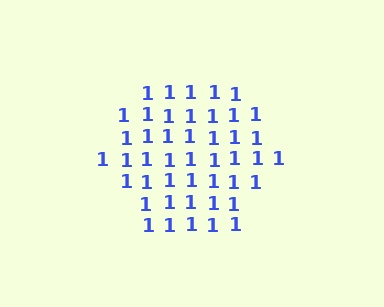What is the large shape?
The large shape is a hexagon.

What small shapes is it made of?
It is made of small digit 1's.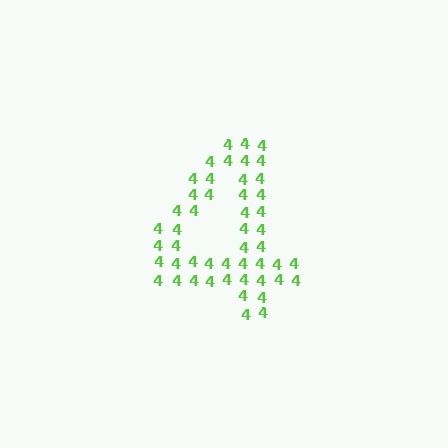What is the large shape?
The large shape is the digit 4.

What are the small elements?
The small elements are digit 4's.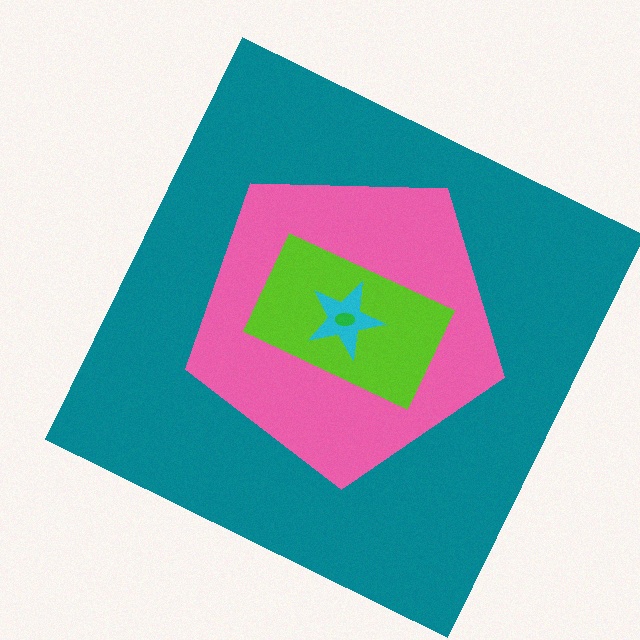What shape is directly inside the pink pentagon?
The lime rectangle.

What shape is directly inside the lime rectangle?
The cyan star.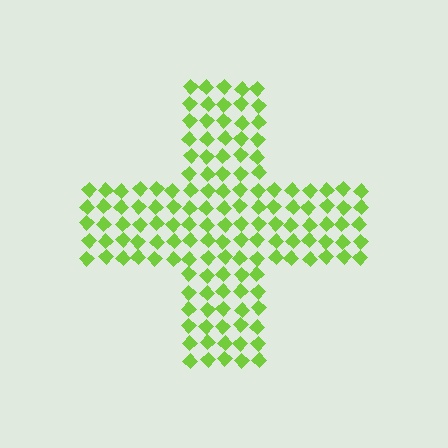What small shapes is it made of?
It is made of small diamonds.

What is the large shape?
The large shape is a cross.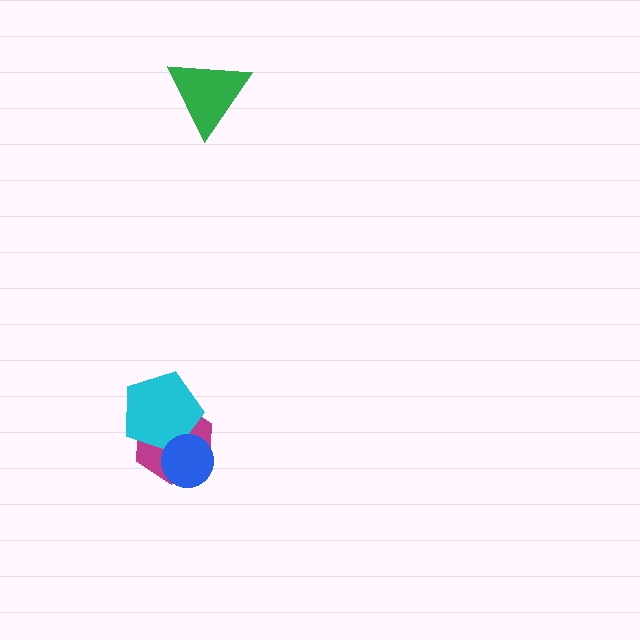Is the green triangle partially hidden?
No, no other shape covers it.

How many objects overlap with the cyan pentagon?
2 objects overlap with the cyan pentagon.